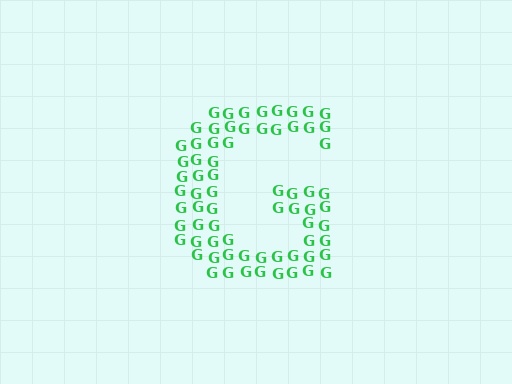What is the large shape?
The large shape is the letter G.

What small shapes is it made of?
It is made of small letter G's.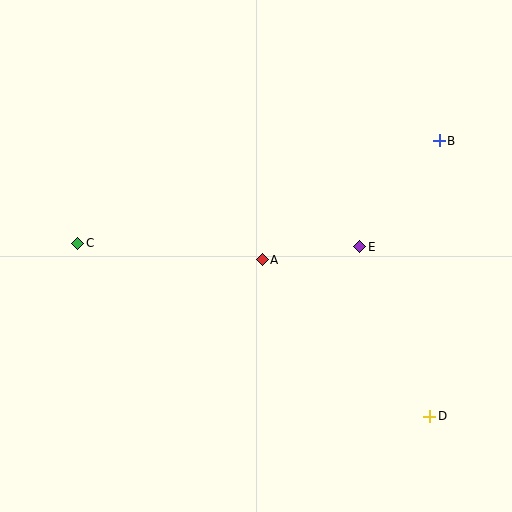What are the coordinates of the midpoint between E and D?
The midpoint between E and D is at (395, 331).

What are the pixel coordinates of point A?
Point A is at (262, 260).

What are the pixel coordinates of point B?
Point B is at (439, 141).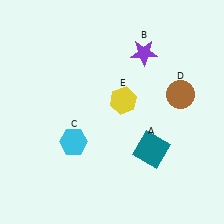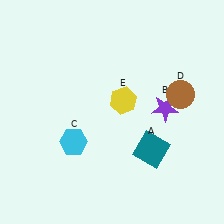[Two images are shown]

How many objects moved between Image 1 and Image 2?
1 object moved between the two images.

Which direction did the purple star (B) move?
The purple star (B) moved down.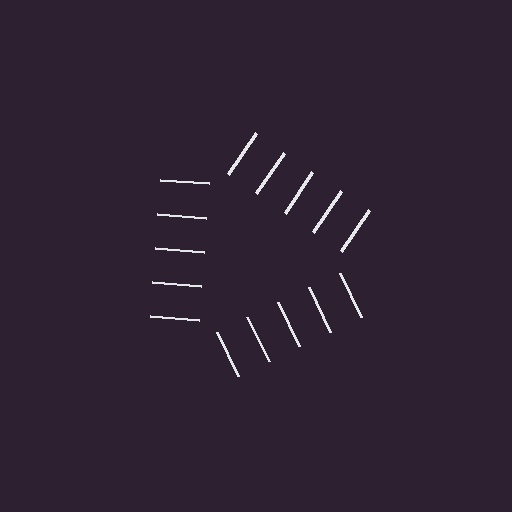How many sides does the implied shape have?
3 sides — the line-ends trace a triangle.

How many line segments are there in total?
15 — 5 along each of the 3 edges.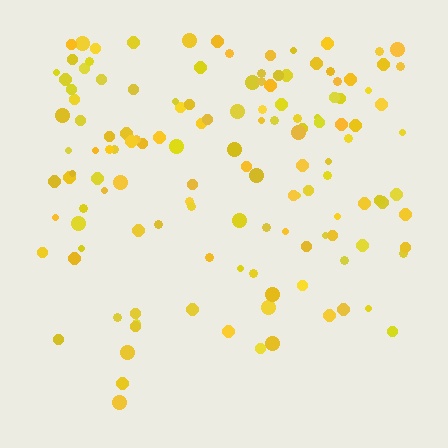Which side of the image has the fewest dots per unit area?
The bottom.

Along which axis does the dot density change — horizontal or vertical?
Vertical.